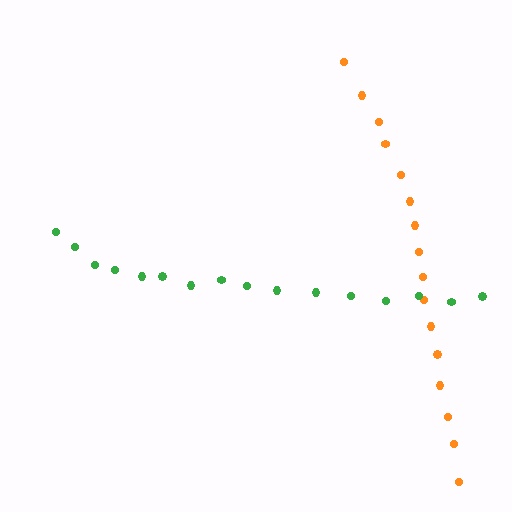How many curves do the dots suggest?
There are 2 distinct paths.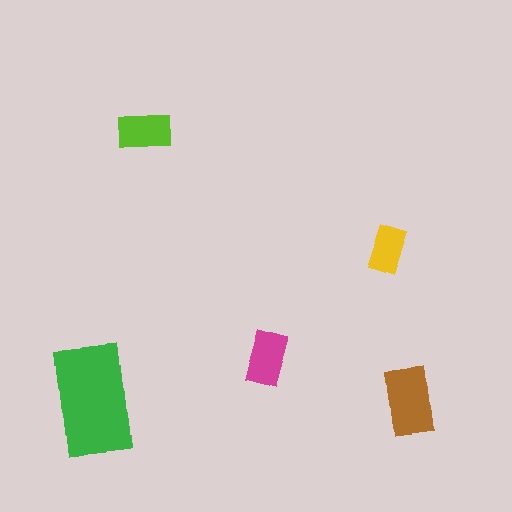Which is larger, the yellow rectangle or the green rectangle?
The green one.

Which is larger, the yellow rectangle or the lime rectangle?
The lime one.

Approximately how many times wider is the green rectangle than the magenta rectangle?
About 2 times wider.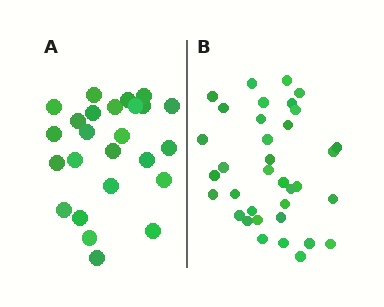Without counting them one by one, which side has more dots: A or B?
Region B (the right region) has more dots.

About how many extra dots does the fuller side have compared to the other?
Region B has roughly 10 or so more dots than region A.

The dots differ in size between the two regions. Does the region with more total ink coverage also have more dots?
No. Region A has more total ink coverage because its dots are larger, but region B actually contains more individual dots. Total area can be misleading — the number of items is what matters here.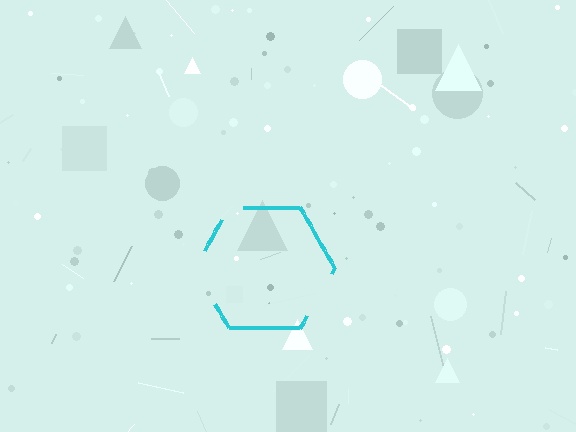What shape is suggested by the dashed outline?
The dashed outline suggests a hexagon.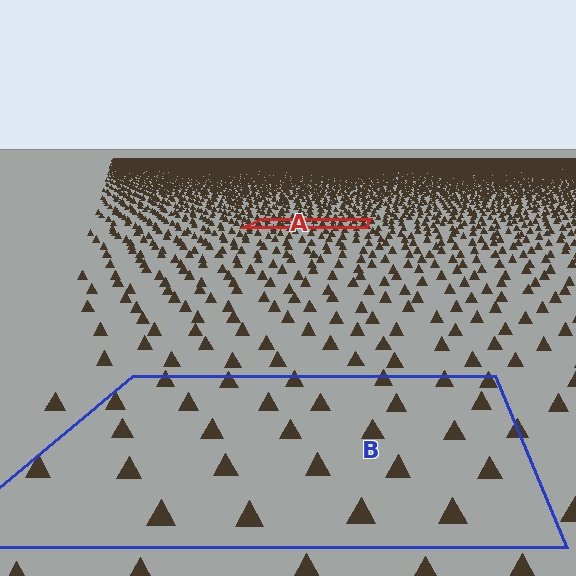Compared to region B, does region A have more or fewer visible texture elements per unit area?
Region A has more texture elements per unit area — they are packed more densely because it is farther away.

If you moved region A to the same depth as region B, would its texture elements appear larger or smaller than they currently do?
They would appear larger. At a closer depth, the same texture elements are projected at a bigger on-screen size.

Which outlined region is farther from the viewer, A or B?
Region A is farther from the viewer — the texture elements inside it appear smaller and more densely packed.